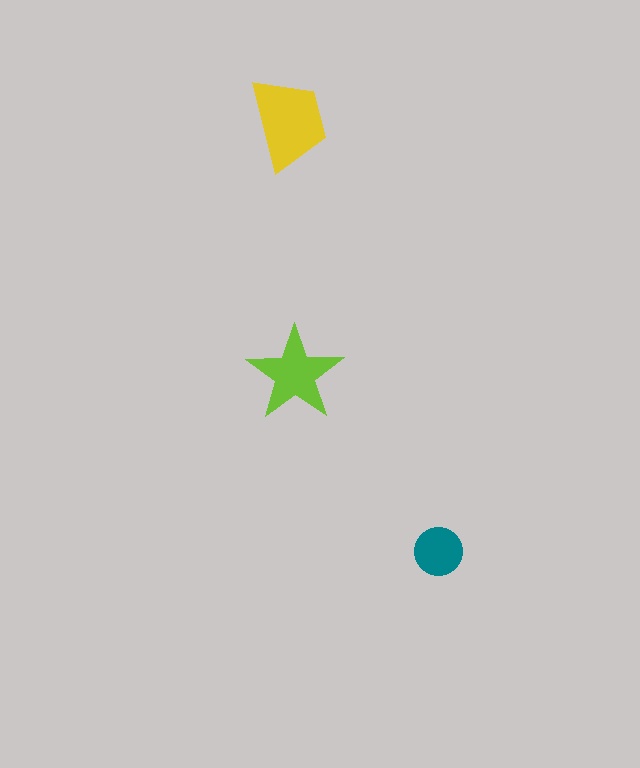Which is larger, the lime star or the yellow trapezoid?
The yellow trapezoid.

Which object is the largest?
The yellow trapezoid.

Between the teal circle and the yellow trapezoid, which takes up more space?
The yellow trapezoid.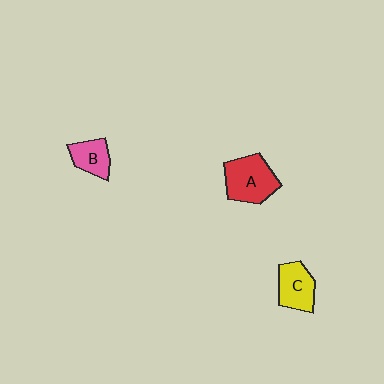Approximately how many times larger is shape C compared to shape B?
Approximately 1.3 times.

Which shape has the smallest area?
Shape B (pink).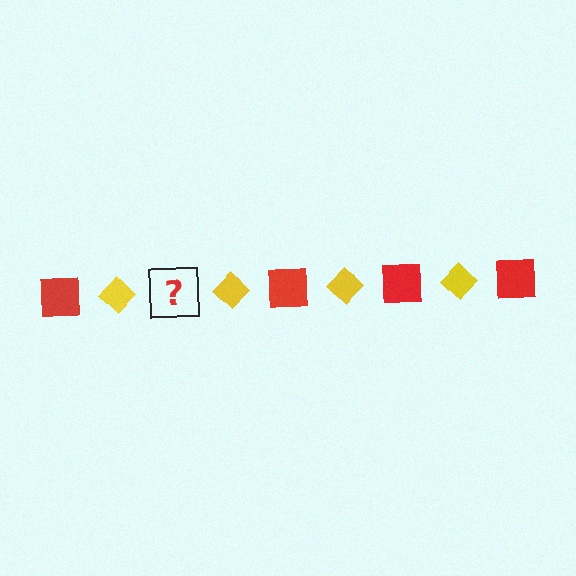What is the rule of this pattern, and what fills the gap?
The rule is that the pattern alternates between red square and yellow diamond. The gap should be filled with a red square.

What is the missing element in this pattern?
The missing element is a red square.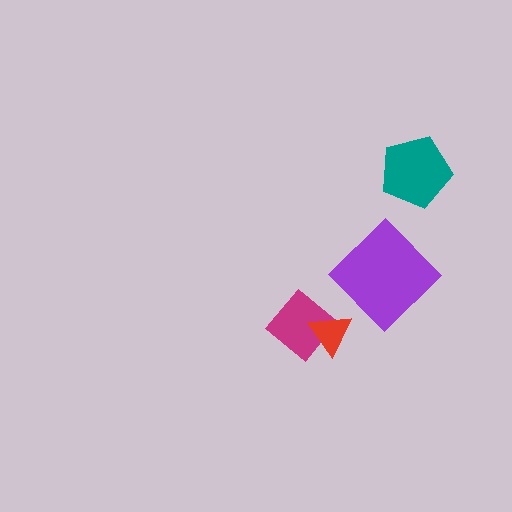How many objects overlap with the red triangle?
1 object overlaps with the red triangle.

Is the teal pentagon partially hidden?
No, no other shape covers it.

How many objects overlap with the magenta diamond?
1 object overlaps with the magenta diamond.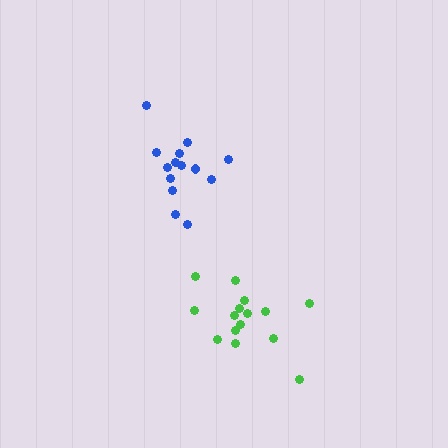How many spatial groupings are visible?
There are 2 spatial groupings.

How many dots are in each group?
Group 1: 14 dots, Group 2: 15 dots (29 total).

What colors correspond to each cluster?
The clusters are colored: blue, green.